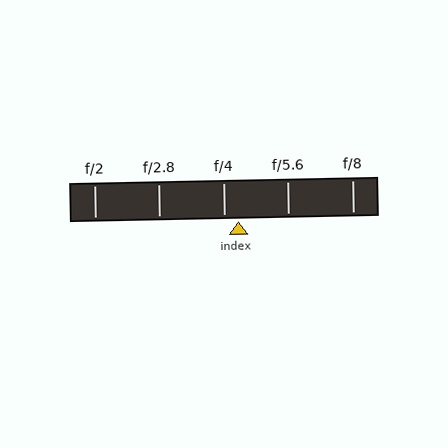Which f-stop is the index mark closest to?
The index mark is closest to f/4.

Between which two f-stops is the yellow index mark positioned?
The index mark is between f/4 and f/5.6.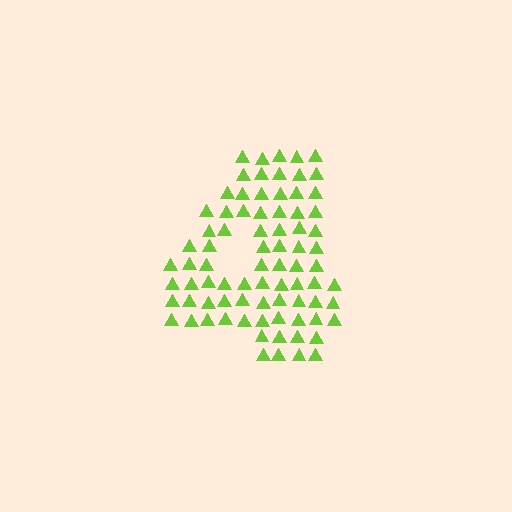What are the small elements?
The small elements are triangles.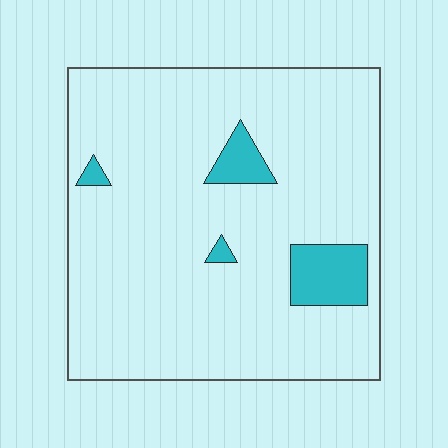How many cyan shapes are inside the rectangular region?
4.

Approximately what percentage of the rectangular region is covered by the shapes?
Approximately 10%.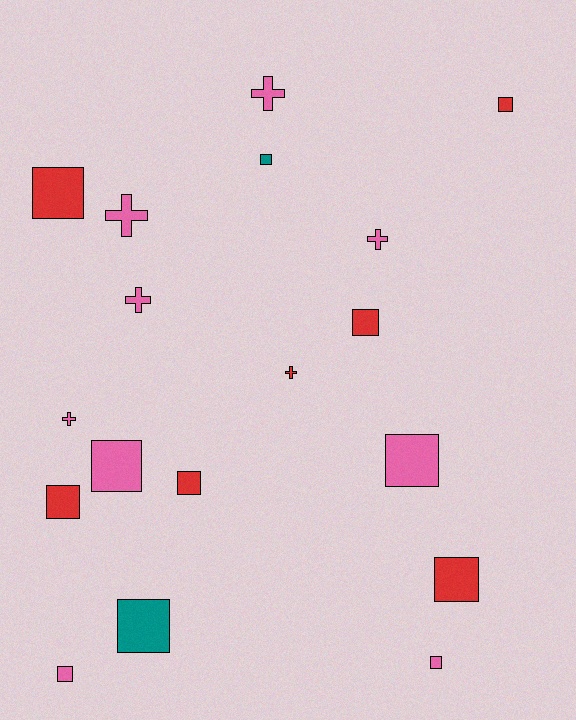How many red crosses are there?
There is 1 red cross.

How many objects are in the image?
There are 18 objects.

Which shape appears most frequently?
Square, with 12 objects.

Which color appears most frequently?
Pink, with 9 objects.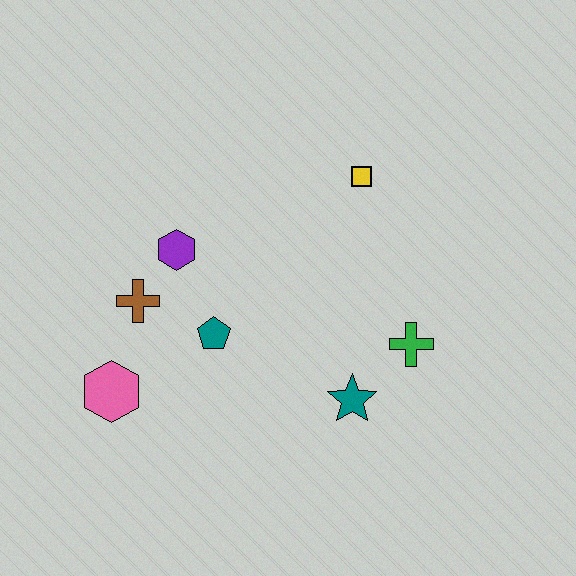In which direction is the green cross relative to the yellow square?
The green cross is below the yellow square.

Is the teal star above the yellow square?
No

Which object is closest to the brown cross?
The purple hexagon is closest to the brown cross.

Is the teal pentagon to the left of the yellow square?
Yes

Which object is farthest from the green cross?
The pink hexagon is farthest from the green cross.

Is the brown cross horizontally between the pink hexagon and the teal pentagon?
Yes